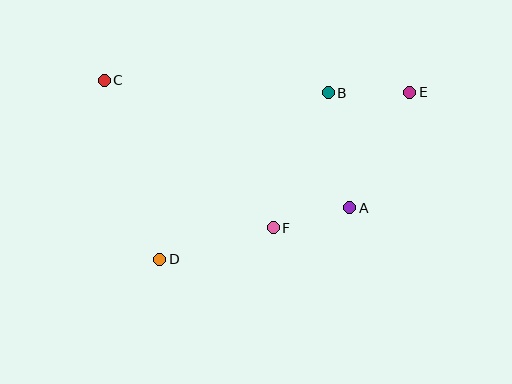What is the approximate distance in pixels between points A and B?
The distance between A and B is approximately 117 pixels.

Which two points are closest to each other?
Points A and F are closest to each other.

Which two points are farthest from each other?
Points C and E are farthest from each other.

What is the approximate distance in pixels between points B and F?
The distance between B and F is approximately 146 pixels.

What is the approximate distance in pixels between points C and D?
The distance between C and D is approximately 188 pixels.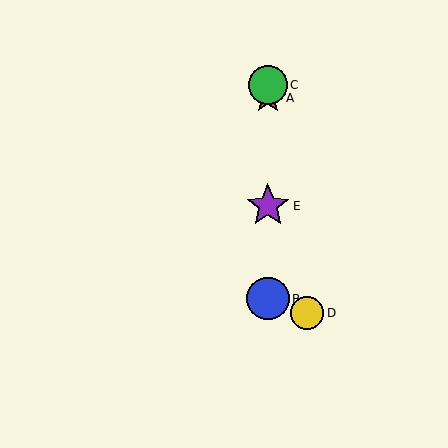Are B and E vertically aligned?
Yes, both are at x≈268.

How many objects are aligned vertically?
4 objects (A, B, C, E) are aligned vertically.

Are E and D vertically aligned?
No, E is at x≈268 and D is at x≈307.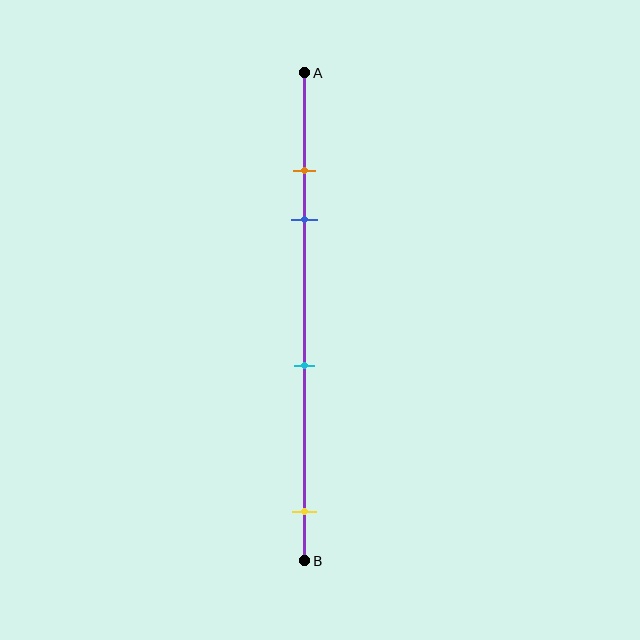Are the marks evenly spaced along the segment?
No, the marks are not evenly spaced.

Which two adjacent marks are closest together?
The orange and blue marks are the closest adjacent pair.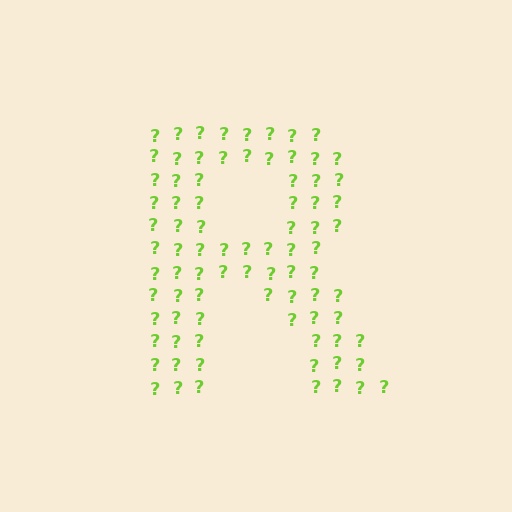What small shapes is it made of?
It is made of small question marks.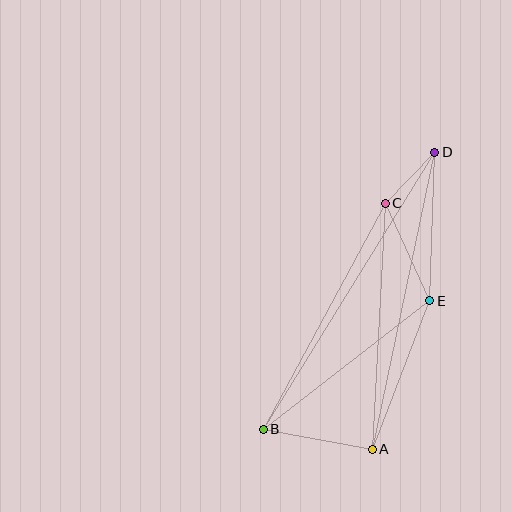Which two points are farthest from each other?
Points B and D are farthest from each other.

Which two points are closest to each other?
Points C and D are closest to each other.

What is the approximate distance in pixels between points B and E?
The distance between B and E is approximately 210 pixels.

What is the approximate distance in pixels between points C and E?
The distance between C and E is approximately 107 pixels.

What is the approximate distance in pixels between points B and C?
The distance between B and C is approximately 257 pixels.